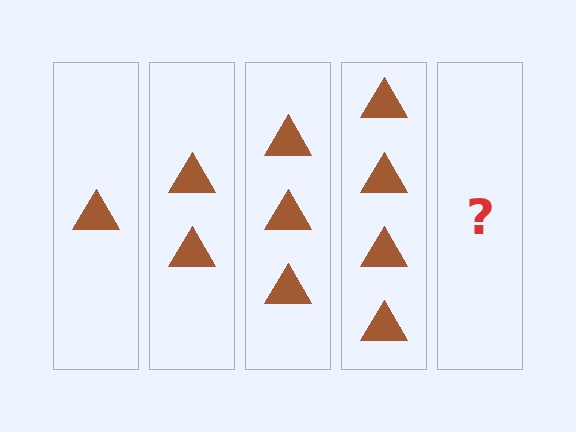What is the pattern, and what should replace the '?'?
The pattern is that each step adds one more triangle. The '?' should be 5 triangles.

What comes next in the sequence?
The next element should be 5 triangles.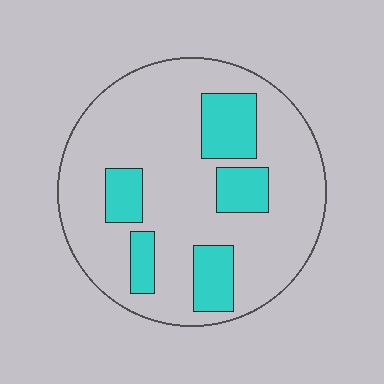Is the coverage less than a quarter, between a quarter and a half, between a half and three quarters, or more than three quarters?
Less than a quarter.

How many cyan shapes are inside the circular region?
5.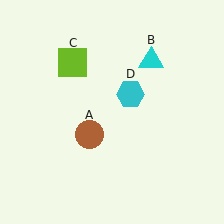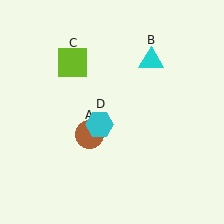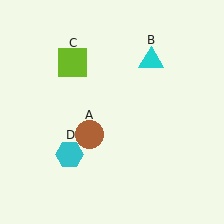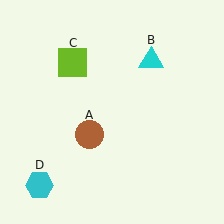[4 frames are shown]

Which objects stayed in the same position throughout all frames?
Brown circle (object A) and cyan triangle (object B) and lime square (object C) remained stationary.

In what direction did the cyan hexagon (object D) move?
The cyan hexagon (object D) moved down and to the left.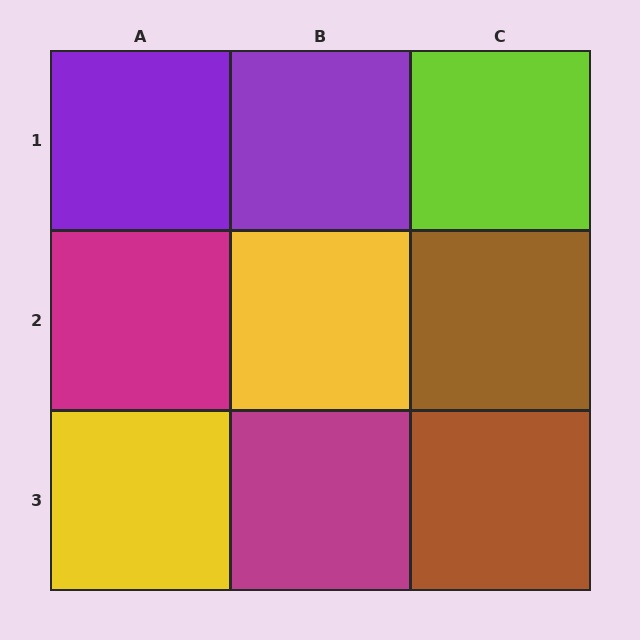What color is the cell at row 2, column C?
Brown.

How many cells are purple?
2 cells are purple.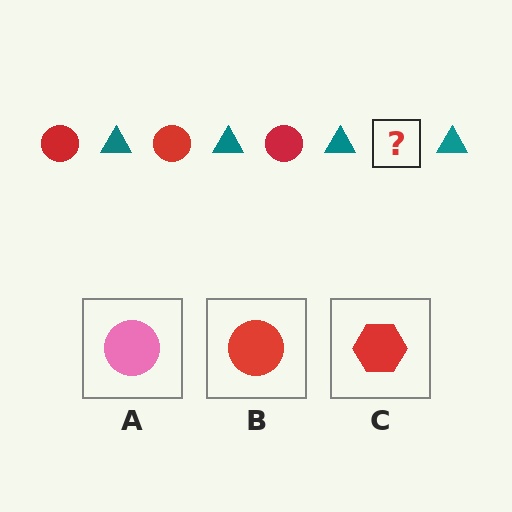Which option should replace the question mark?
Option B.